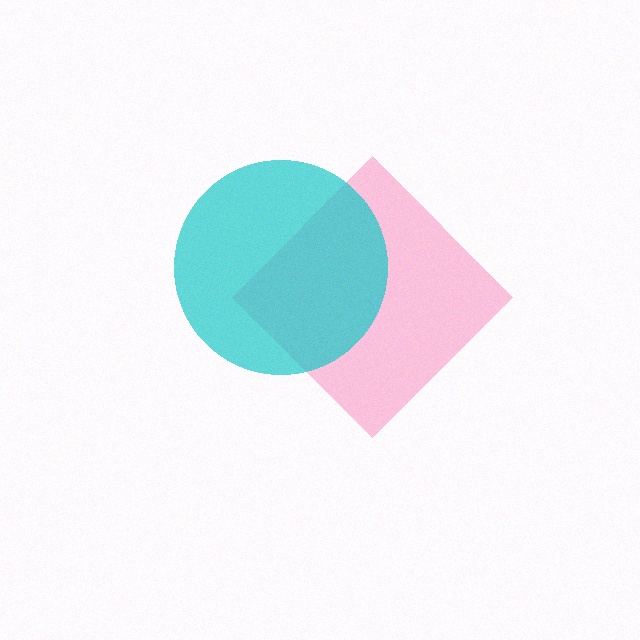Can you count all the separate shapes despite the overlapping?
Yes, there are 2 separate shapes.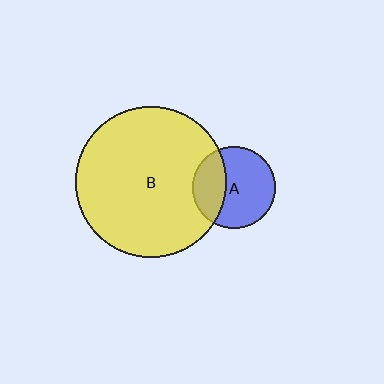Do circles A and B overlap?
Yes.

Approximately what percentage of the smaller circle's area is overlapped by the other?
Approximately 30%.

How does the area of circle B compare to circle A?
Approximately 3.3 times.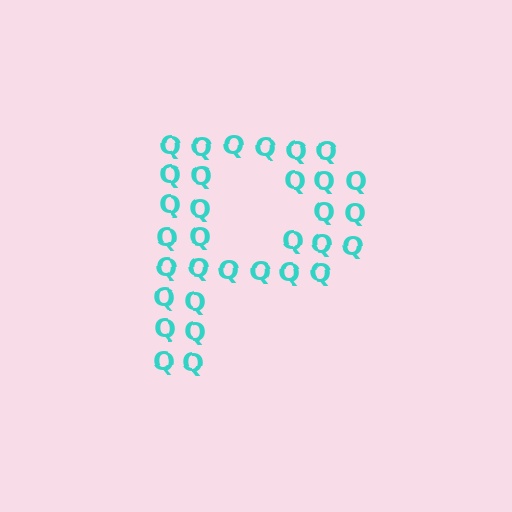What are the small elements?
The small elements are letter Q's.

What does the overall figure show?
The overall figure shows the letter P.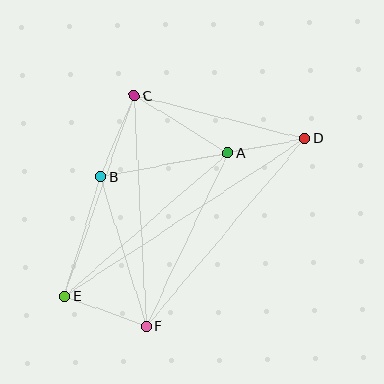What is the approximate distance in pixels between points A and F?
The distance between A and F is approximately 191 pixels.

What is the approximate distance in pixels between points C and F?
The distance between C and F is approximately 230 pixels.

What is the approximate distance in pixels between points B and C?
The distance between B and C is approximately 88 pixels.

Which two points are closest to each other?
Points A and D are closest to each other.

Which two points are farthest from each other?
Points D and E are farthest from each other.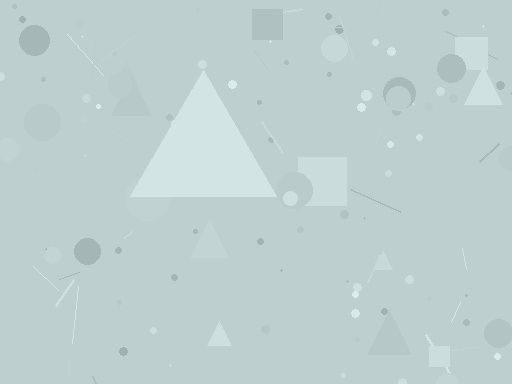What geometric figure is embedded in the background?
A triangle is embedded in the background.